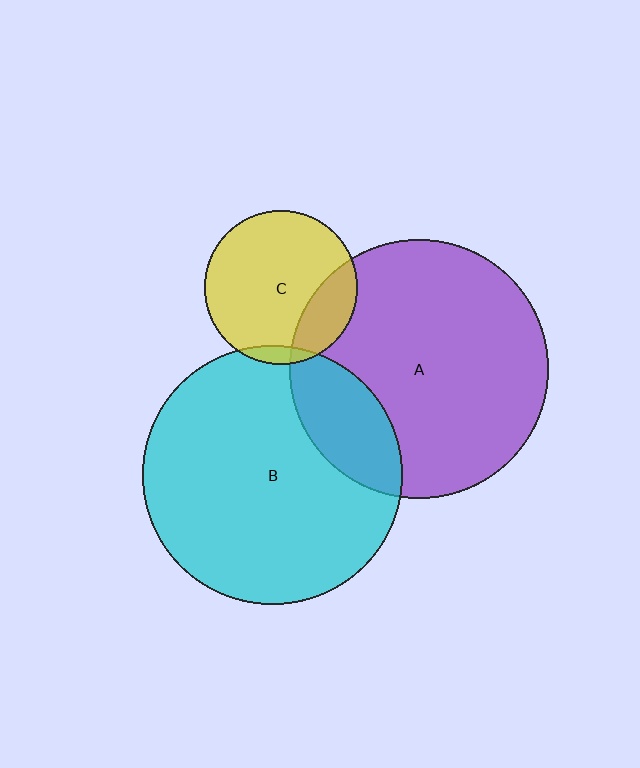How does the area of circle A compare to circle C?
Approximately 2.8 times.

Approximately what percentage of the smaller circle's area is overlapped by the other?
Approximately 20%.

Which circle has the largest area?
Circle B (cyan).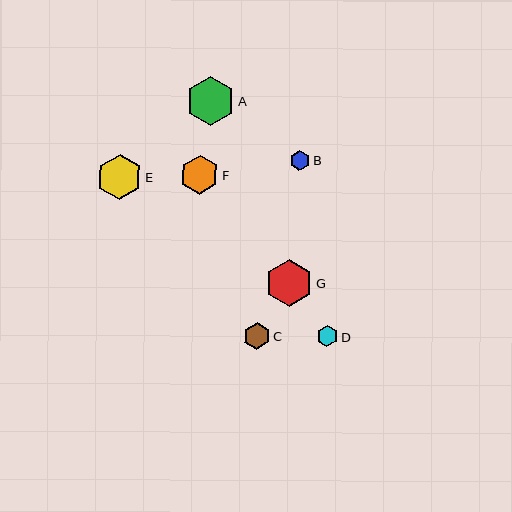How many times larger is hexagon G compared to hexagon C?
Hexagon G is approximately 1.8 times the size of hexagon C.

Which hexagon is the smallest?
Hexagon B is the smallest with a size of approximately 21 pixels.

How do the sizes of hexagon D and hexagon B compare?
Hexagon D and hexagon B are approximately the same size.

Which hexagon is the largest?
Hexagon A is the largest with a size of approximately 49 pixels.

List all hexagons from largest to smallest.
From largest to smallest: A, G, E, F, C, D, B.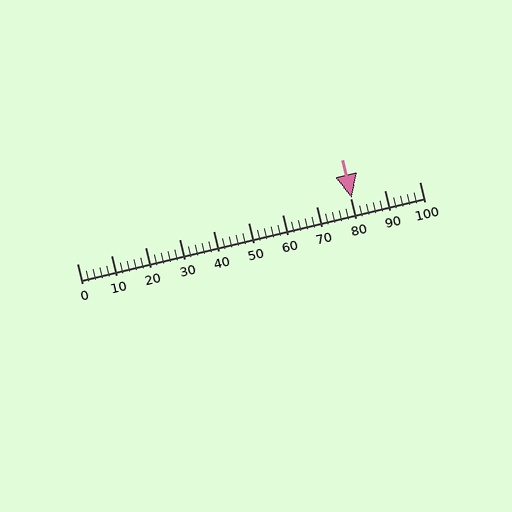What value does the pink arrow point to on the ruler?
The pink arrow points to approximately 80.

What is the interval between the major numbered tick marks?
The major tick marks are spaced 10 units apart.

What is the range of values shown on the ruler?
The ruler shows values from 0 to 100.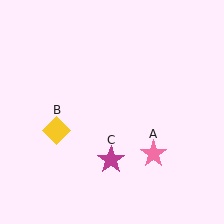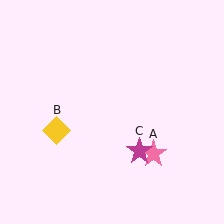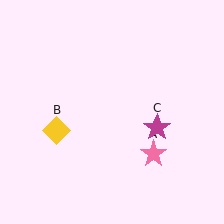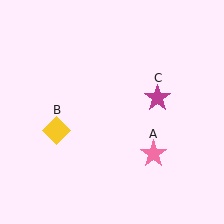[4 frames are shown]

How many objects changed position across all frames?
1 object changed position: magenta star (object C).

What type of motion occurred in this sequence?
The magenta star (object C) rotated counterclockwise around the center of the scene.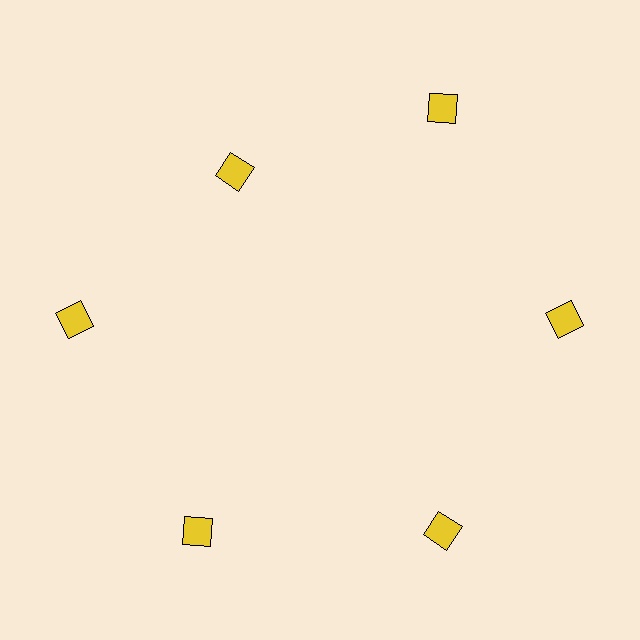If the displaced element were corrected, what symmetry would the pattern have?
It would have 6-fold rotational symmetry — the pattern would map onto itself every 60 degrees.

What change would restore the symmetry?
The symmetry would be restored by moving it outward, back onto the ring so that all 6 squares sit at equal angles and equal distance from the center.